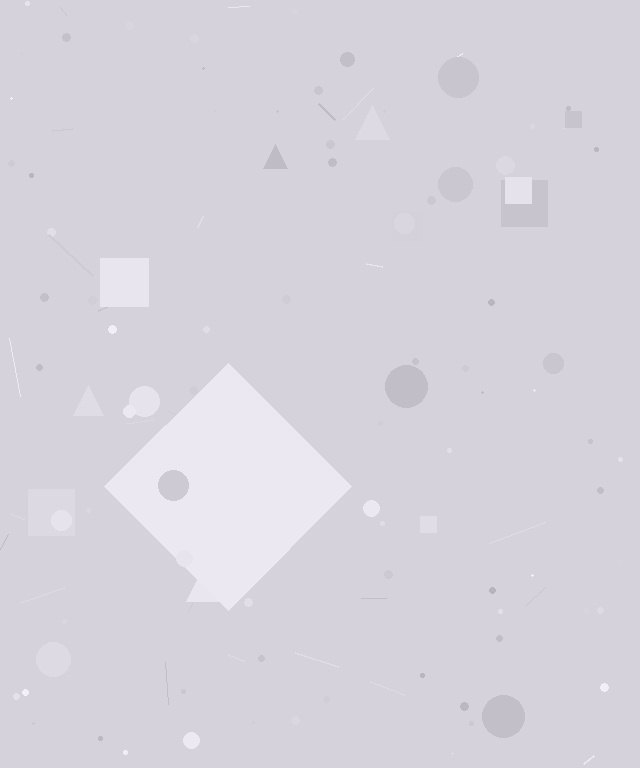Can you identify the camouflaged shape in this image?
The camouflaged shape is a diamond.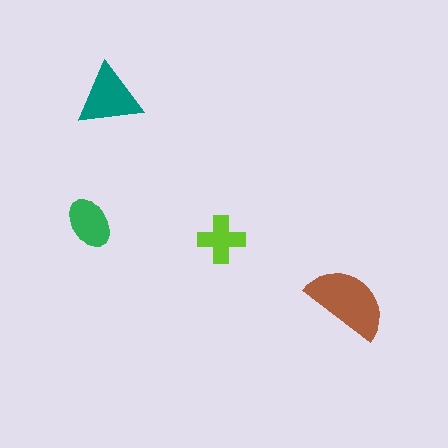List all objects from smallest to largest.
The lime cross, the green ellipse, the teal triangle, the brown semicircle.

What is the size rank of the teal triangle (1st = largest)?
2nd.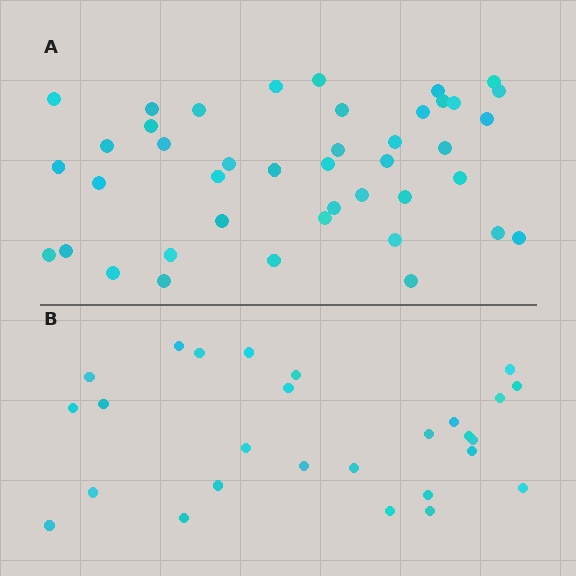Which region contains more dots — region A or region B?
Region A (the top region) has more dots.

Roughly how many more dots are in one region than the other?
Region A has approximately 15 more dots than region B.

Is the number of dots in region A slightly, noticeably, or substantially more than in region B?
Region A has substantially more. The ratio is roughly 1.6 to 1.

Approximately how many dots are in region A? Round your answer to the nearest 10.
About 40 dots. (The exact count is 42, which rounds to 40.)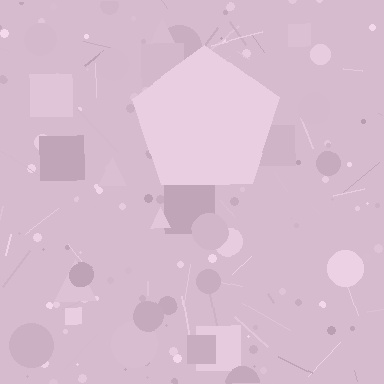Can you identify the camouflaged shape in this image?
The camouflaged shape is a pentagon.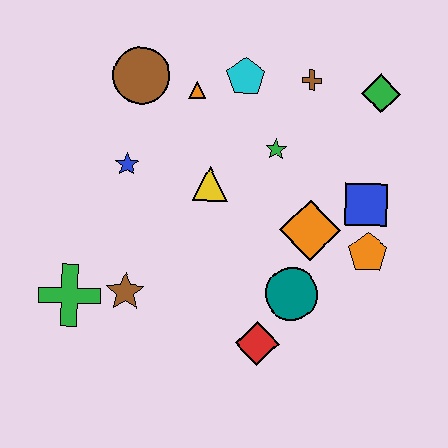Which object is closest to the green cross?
The brown star is closest to the green cross.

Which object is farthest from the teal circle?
The brown circle is farthest from the teal circle.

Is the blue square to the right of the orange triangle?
Yes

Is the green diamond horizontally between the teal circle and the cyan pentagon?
No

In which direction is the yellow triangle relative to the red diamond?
The yellow triangle is above the red diamond.